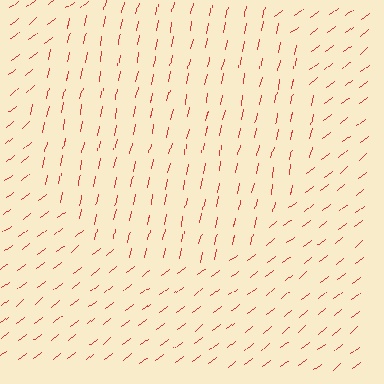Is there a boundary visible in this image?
Yes, there is a texture boundary formed by a change in line orientation.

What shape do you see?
I see a circle.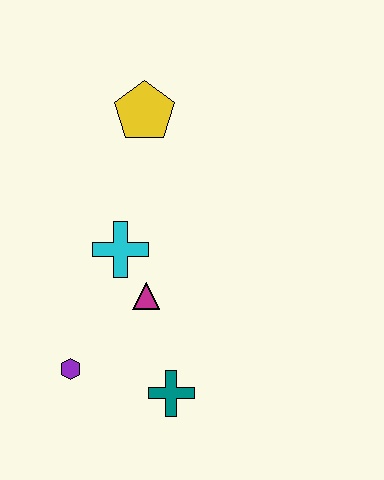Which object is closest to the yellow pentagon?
The cyan cross is closest to the yellow pentagon.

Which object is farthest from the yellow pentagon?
The teal cross is farthest from the yellow pentagon.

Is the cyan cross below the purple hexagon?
No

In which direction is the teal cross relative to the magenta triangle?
The teal cross is below the magenta triangle.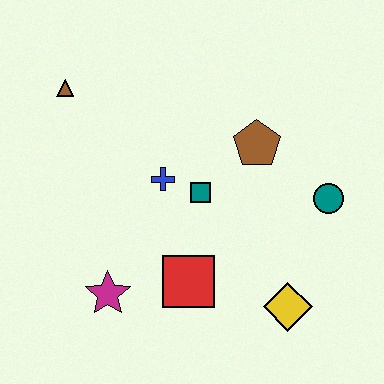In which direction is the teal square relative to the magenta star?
The teal square is above the magenta star.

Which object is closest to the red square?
The magenta star is closest to the red square.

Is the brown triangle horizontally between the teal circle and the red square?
No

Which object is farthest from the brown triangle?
The yellow diamond is farthest from the brown triangle.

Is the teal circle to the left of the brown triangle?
No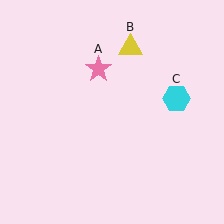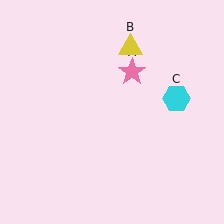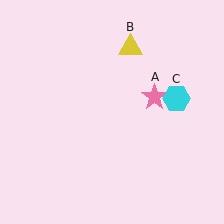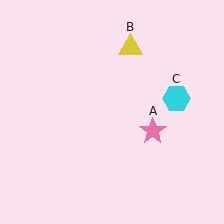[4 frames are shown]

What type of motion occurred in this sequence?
The pink star (object A) rotated clockwise around the center of the scene.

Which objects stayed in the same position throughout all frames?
Yellow triangle (object B) and cyan hexagon (object C) remained stationary.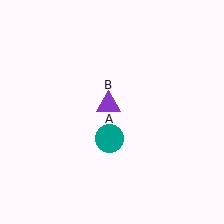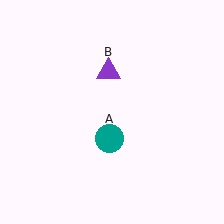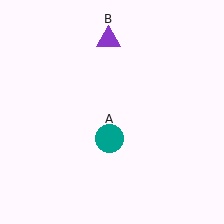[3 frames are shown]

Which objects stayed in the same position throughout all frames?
Teal circle (object A) remained stationary.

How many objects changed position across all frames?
1 object changed position: purple triangle (object B).